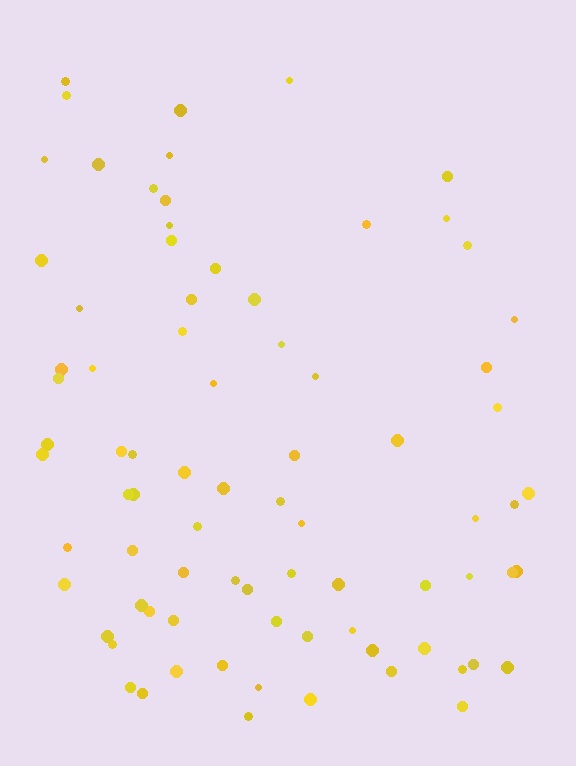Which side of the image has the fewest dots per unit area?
The top.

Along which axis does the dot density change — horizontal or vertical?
Vertical.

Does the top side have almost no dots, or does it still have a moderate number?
Still a moderate number, just noticeably fewer than the bottom.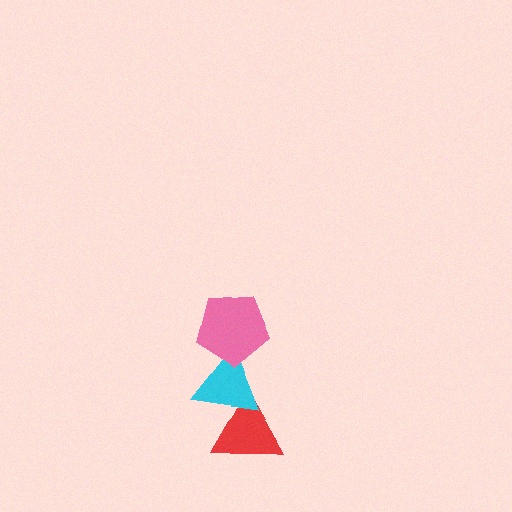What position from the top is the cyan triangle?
The cyan triangle is 2nd from the top.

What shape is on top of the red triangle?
The cyan triangle is on top of the red triangle.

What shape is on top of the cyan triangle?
The pink pentagon is on top of the cyan triangle.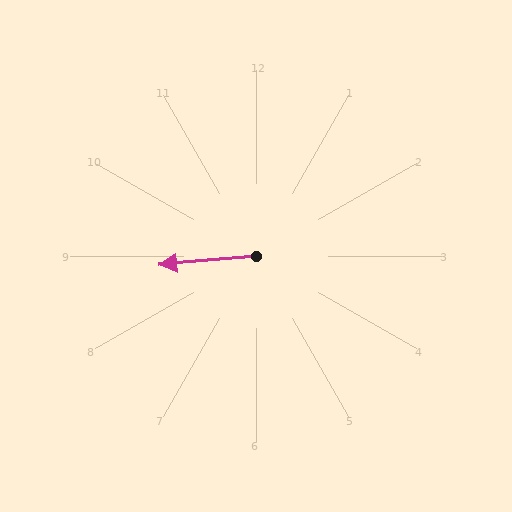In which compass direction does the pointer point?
West.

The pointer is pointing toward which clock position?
Roughly 9 o'clock.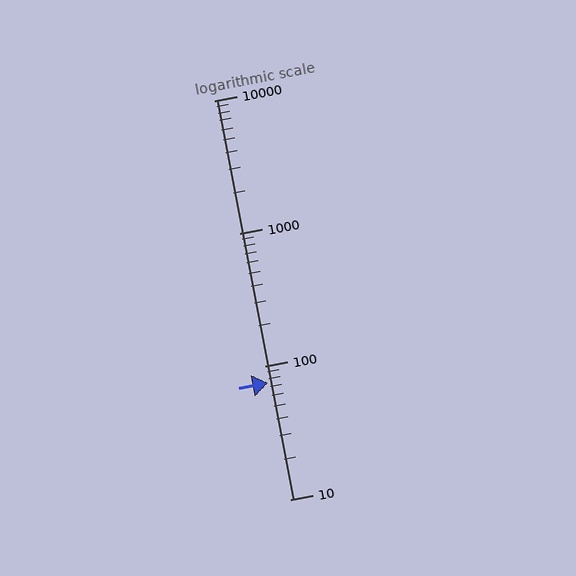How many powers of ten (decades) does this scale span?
The scale spans 3 decades, from 10 to 10000.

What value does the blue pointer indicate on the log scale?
The pointer indicates approximately 75.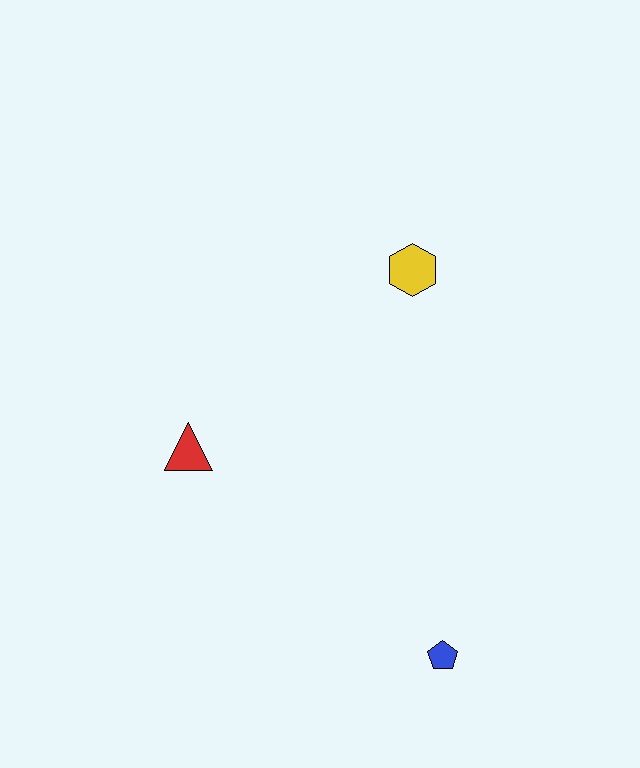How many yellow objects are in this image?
There is 1 yellow object.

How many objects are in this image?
There are 3 objects.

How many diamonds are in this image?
There are no diamonds.